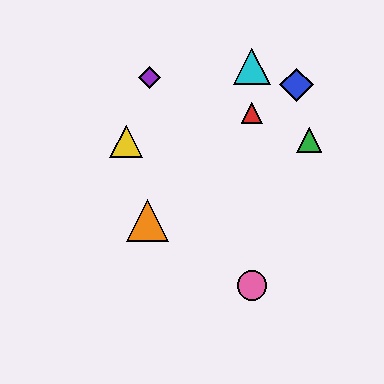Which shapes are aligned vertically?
The red triangle, the cyan triangle, the pink circle are aligned vertically.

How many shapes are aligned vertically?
3 shapes (the red triangle, the cyan triangle, the pink circle) are aligned vertically.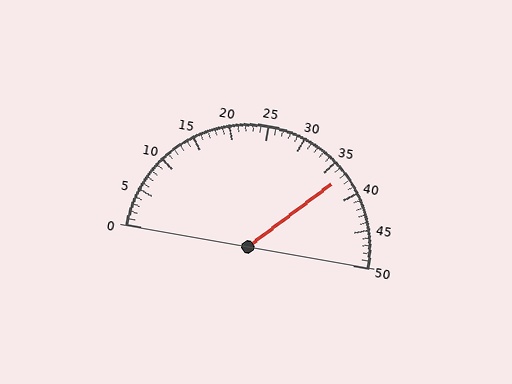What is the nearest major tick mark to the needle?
The nearest major tick mark is 35.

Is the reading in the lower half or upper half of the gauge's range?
The reading is in the upper half of the range (0 to 50).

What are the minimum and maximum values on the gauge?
The gauge ranges from 0 to 50.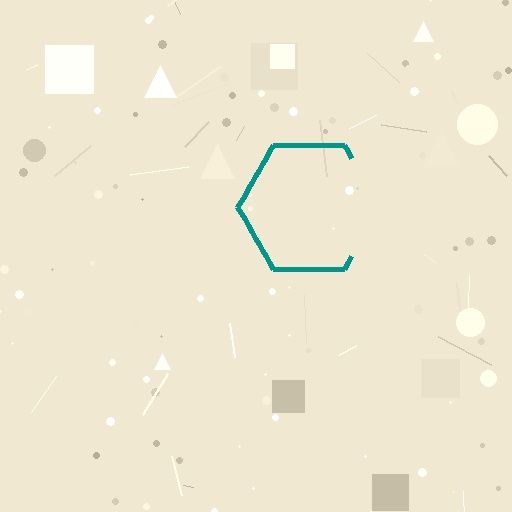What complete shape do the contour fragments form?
The contour fragments form a hexagon.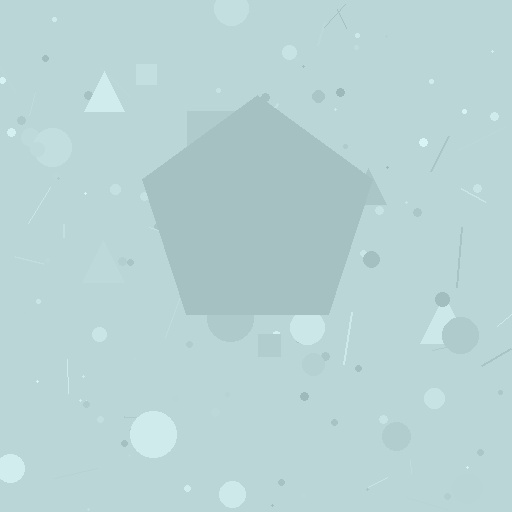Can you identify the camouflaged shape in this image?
The camouflaged shape is a pentagon.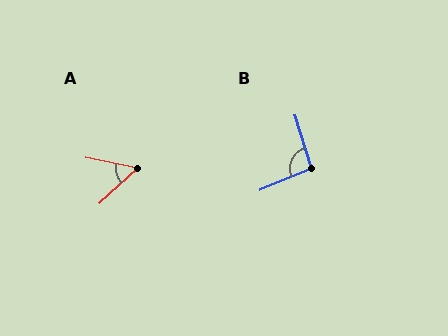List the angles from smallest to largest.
A (54°), B (96°).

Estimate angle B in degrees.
Approximately 96 degrees.